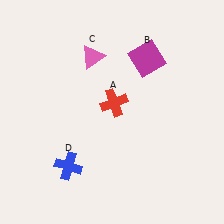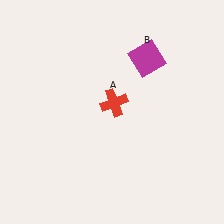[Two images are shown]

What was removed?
The pink triangle (C), the blue cross (D) were removed in Image 2.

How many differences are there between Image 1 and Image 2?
There are 2 differences between the two images.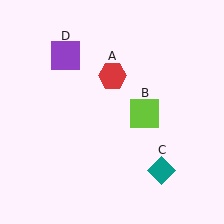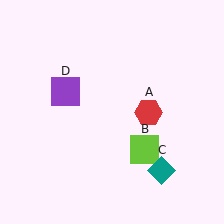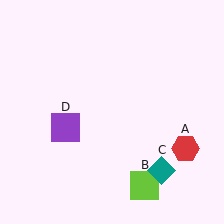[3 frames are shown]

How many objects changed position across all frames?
3 objects changed position: red hexagon (object A), lime square (object B), purple square (object D).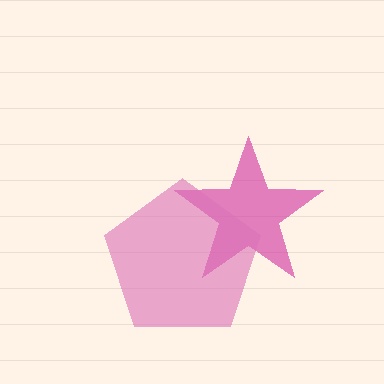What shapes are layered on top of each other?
The layered shapes are: a magenta star, a pink pentagon.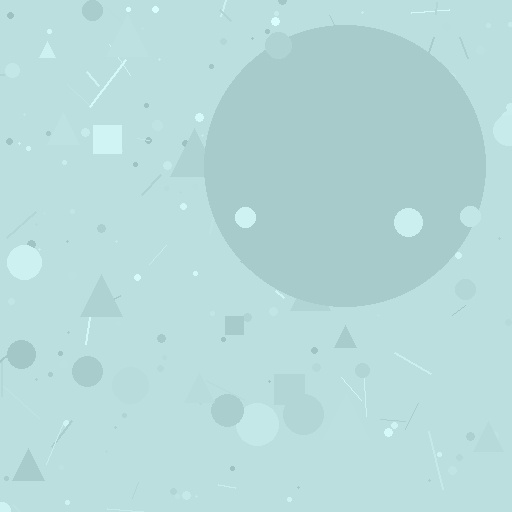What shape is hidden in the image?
A circle is hidden in the image.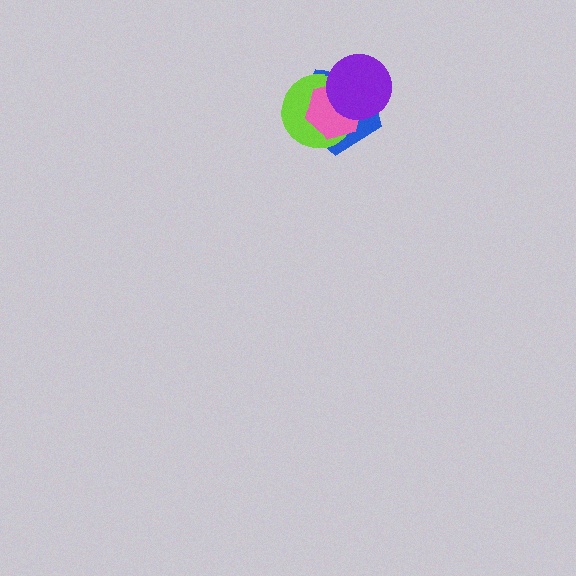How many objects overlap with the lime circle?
3 objects overlap with the lime circle.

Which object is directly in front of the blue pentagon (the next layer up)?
The lime circle is directly in front of the blue pentagon.